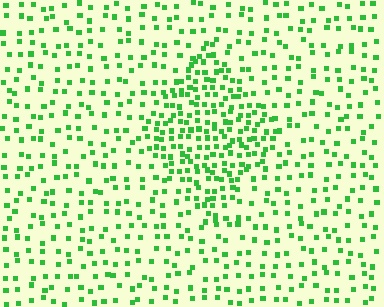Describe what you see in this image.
The image contains small green elements arranged at two different densities. A diamond-shaped region is visible where the elements are more densely packed than the surrounding area.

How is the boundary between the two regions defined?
The boundary is defined by a change in element density (approximately 2.1x ratio). All elements are the same color, size, and shape.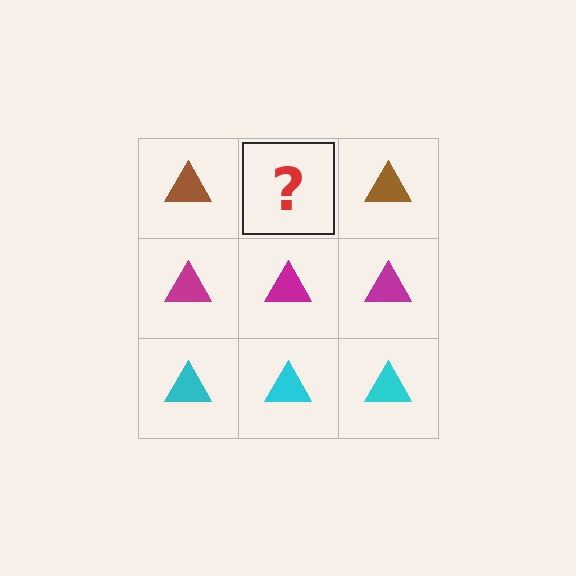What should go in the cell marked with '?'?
The missing cell should contain a brown triangle.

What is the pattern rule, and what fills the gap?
The rule is that each row has a consistent color. The gap should be filled with a brown triangle.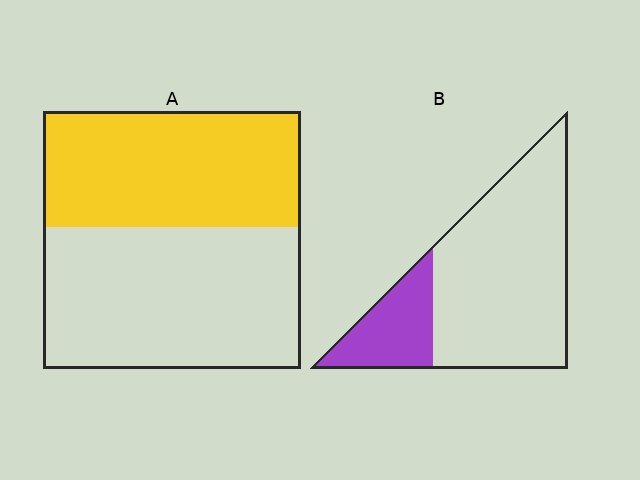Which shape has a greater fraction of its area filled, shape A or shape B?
Shape A.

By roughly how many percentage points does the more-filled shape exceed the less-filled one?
By roughly 20 percentage points (A over B).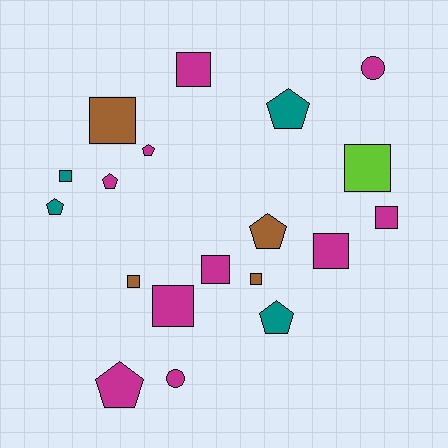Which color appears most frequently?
Magenta, with 10 objects.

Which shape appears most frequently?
Square, with 10 objects.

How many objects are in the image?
There are 19 objects.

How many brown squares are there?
There are 3 brown squares.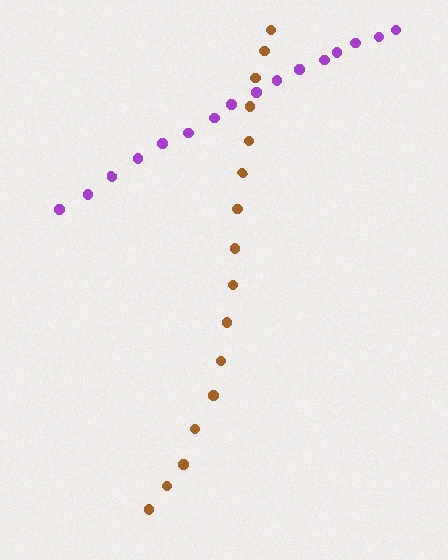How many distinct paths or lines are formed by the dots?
There are 2 distinct paths.